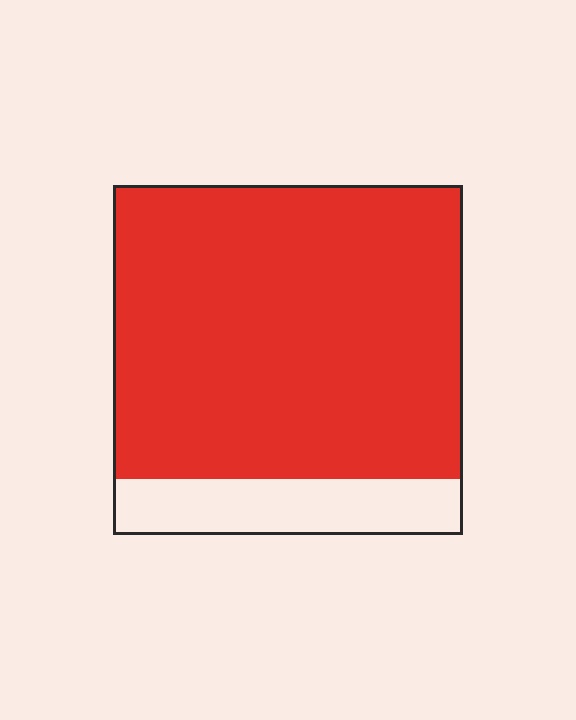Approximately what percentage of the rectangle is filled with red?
Approximately 85%.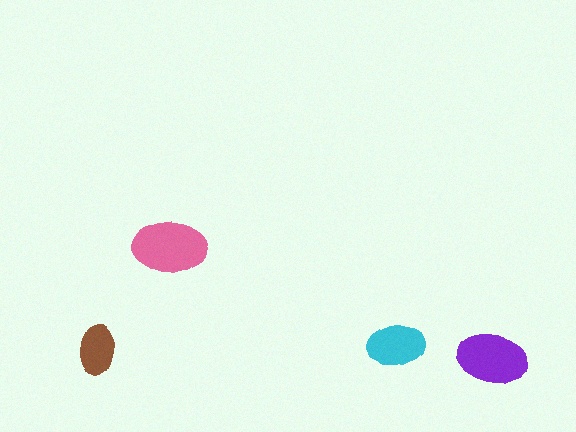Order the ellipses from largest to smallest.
the pink one, the purple one, the cyan one, the brown one.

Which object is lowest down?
The brown ellipse is bottommost.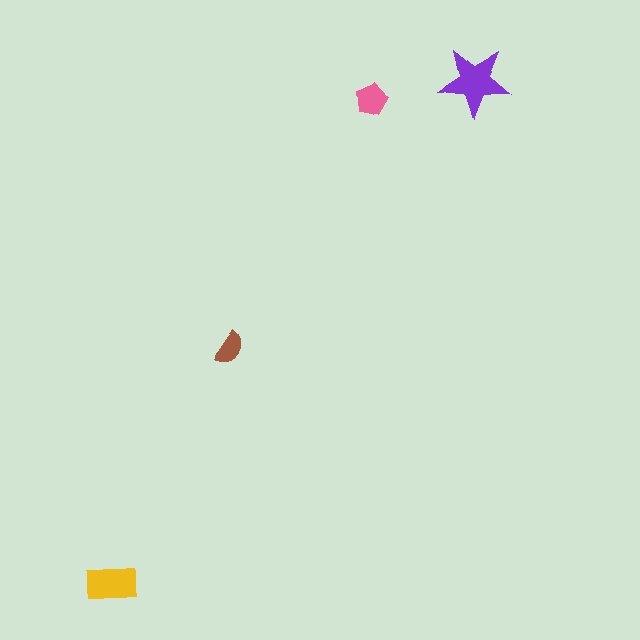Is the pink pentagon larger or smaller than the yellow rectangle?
Smaller.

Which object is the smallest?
The brown semicircle.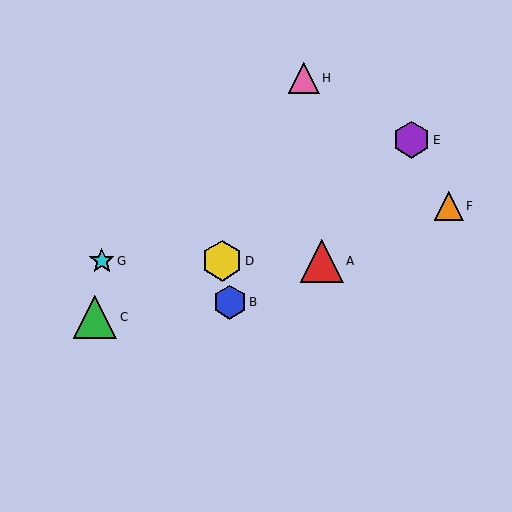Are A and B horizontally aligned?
No, A is at y≈261 and B is at y≈302.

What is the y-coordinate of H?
Object H is at y≈78.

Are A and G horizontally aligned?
Yes, both are at y≈261.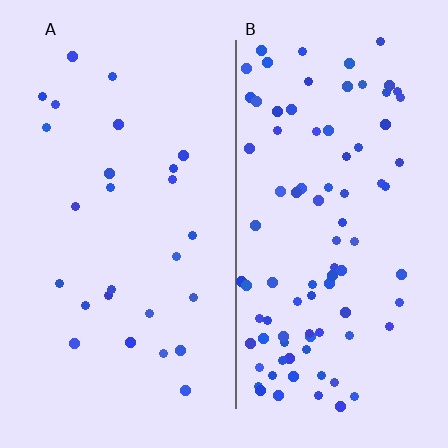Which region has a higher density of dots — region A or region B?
B (the right).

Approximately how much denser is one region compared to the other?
Approximately 3.4× — region B over region A.